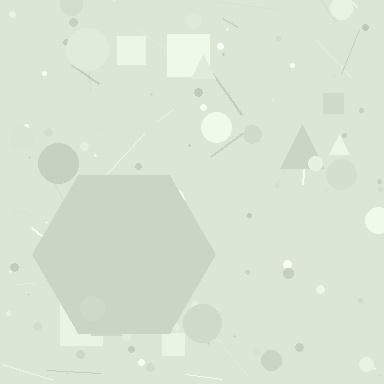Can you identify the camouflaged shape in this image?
The camouflaged shape is a hexagon.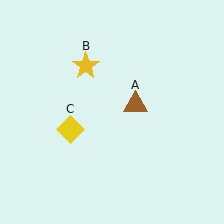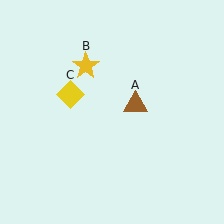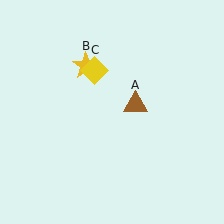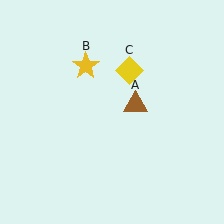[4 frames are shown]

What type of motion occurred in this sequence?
The yellow diamond (object C) rotated clockwise around the center of the scene.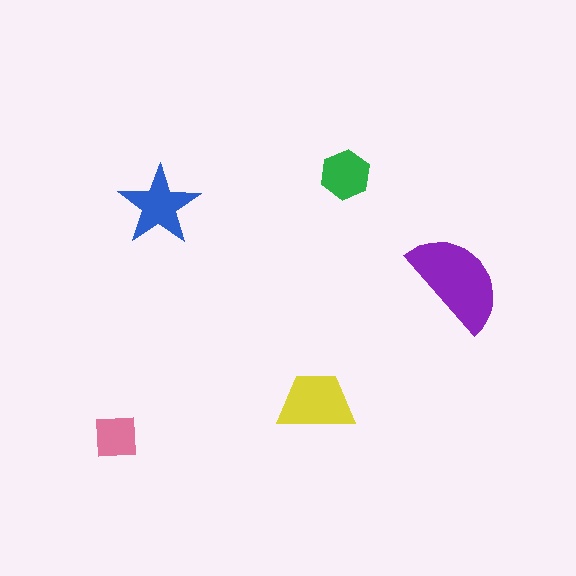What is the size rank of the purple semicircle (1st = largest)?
1st.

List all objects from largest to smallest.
The purple semicircle, the yellow trapezoid, the blue star, the green hexagon, the pink square.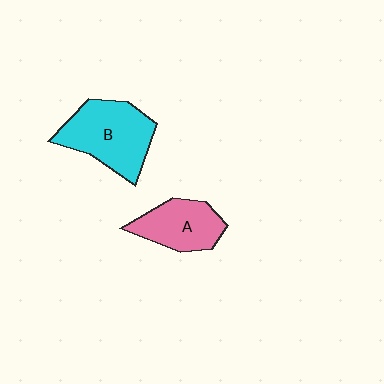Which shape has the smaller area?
Shape A (pink).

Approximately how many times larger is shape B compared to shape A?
Approximately 1.4 times.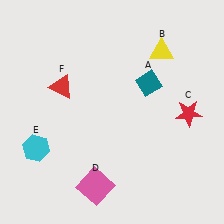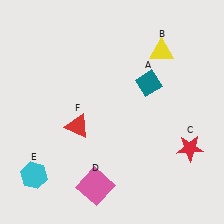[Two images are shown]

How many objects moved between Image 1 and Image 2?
3 objects moved between the two images.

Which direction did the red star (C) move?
The red star (C) moved down.